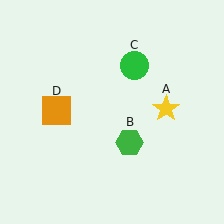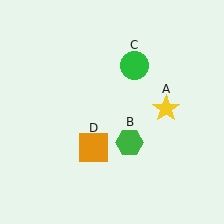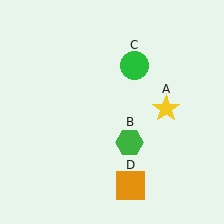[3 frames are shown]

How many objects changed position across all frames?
1 object changed position: orange square (object D).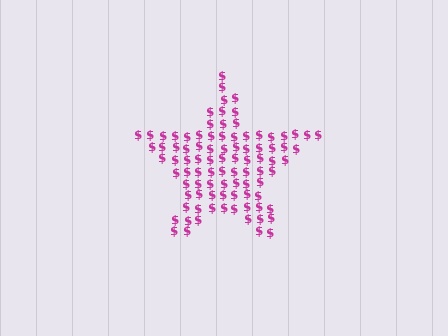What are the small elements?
The small elements are dollar signs.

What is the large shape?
The large shape is a star.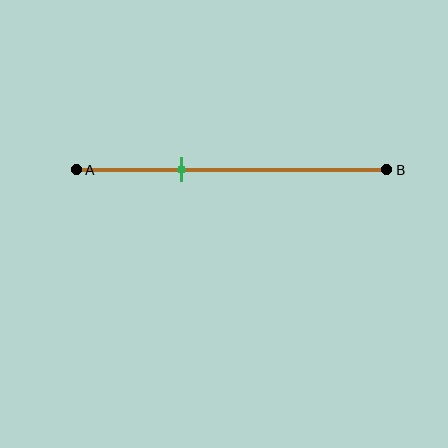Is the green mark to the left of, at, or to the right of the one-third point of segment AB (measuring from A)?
The green mark is approximately at the one-third point of segment AB.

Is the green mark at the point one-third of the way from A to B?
Yes, the mark is approximately at the one-third point.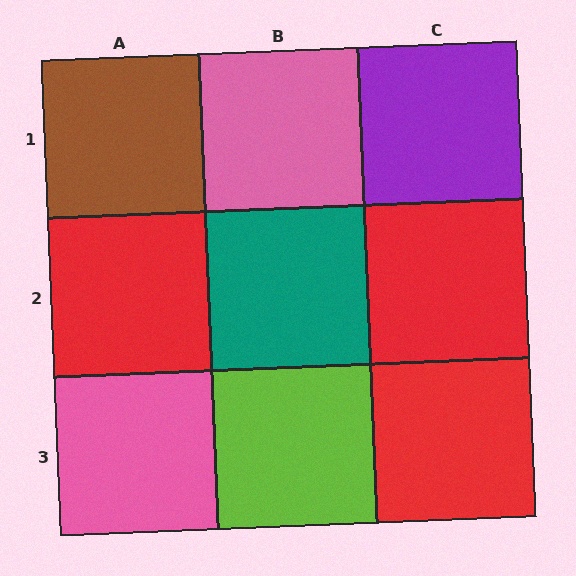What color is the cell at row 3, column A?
Pink.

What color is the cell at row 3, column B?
Lime.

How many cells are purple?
1 cell is purple.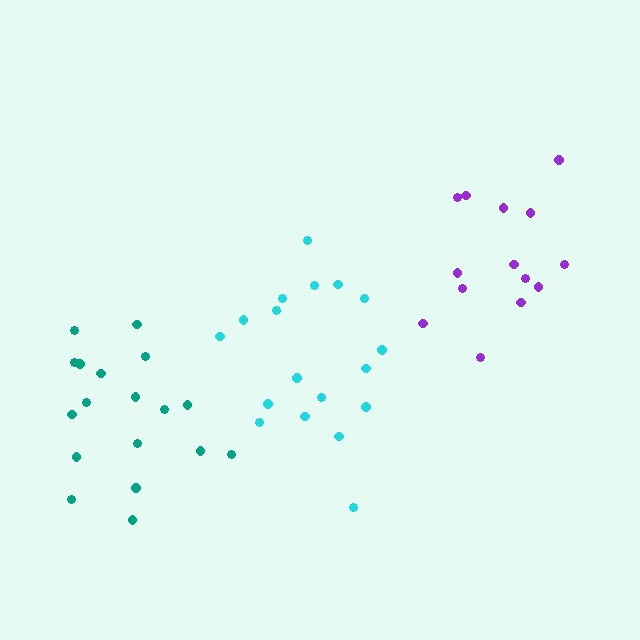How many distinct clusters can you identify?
There are 3 distinct clusters.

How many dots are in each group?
Group 1: 18 dots, Group 2: 14 dots, Group 3: 18 dots (50 total).